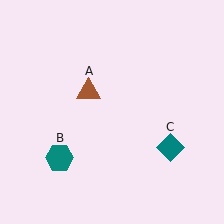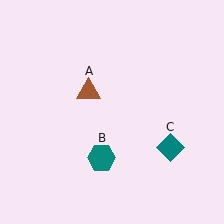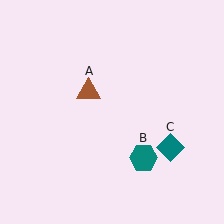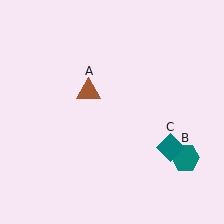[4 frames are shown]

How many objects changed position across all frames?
1 object changed position: teal hexagon (object B).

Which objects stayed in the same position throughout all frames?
Brown triangle (object A) and teal diamond (object C) remained stationary.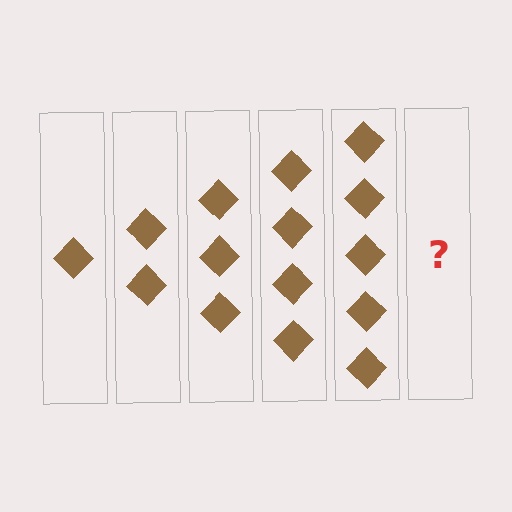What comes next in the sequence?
The next element should be 6 diamonds.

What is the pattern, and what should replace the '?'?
The pattern is that each step adds one more diamond. The '?' should be 6 diamonds.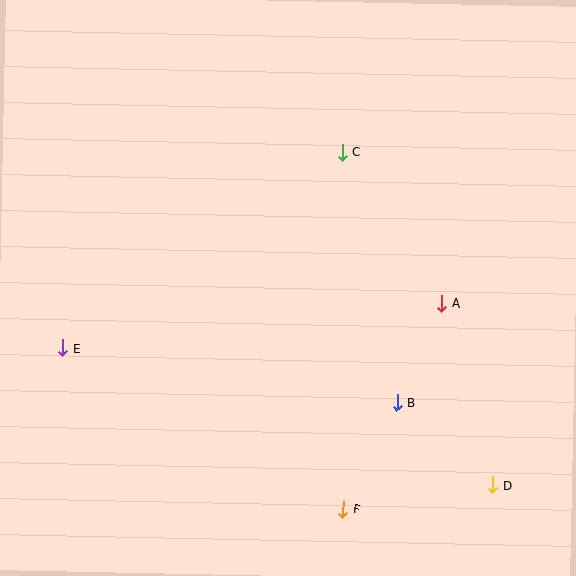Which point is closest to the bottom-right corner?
Point D is closest to the bottom-right corner.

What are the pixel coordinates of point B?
Point B is at (397, 403).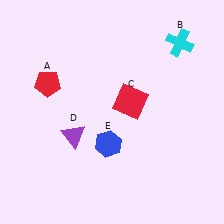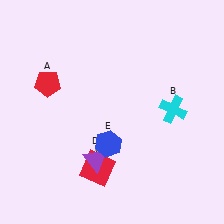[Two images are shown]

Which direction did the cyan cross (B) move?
The cyan cross (B) moved down.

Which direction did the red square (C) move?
The red square (C) moved down.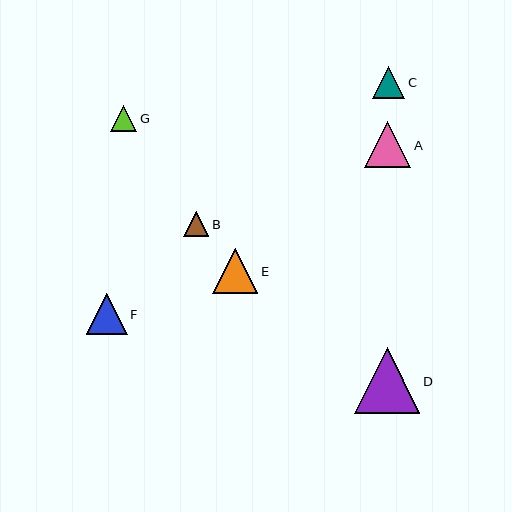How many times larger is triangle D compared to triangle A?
Triangle D is approximately 1.4 times the size of triangle A.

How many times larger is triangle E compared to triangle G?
Triangle E is approximately 1.7 times the size of triangle G.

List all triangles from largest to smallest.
From largest to smallest: D, A, E, F, C, G, B.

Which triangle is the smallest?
Triangle B is the smallest with a size of approximately 25 pixels.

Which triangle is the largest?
Triangle D is the largest with a size of approximately 65 pixels.